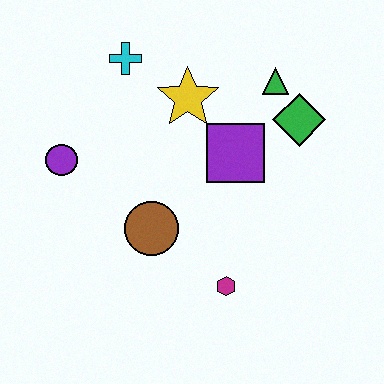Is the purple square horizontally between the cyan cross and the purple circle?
No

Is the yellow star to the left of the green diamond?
Yes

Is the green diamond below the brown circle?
No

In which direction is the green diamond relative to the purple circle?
The green diamond is to the right of the purple circle.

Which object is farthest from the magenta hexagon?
The cyan cross is farthest from the magenta hexagon.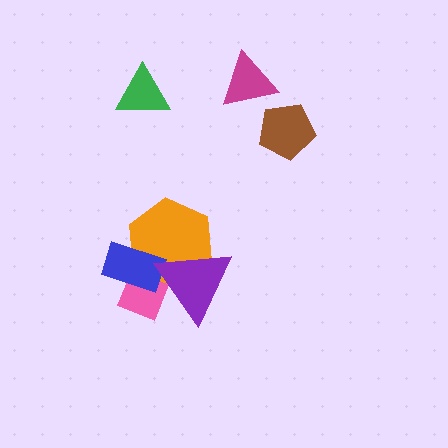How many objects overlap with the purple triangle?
3 objects overlap with the purple triangle.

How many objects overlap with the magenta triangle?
0 objects overlap with the magenta triangle.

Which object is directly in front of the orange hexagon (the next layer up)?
The blue rectangle is directly in front of the orange hexagon.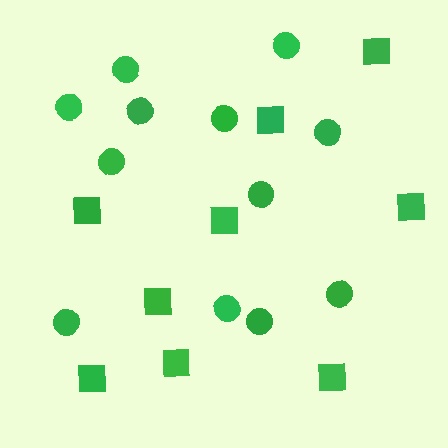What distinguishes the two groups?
There are 2 groups: one group of squares (9) and one group of circles (12).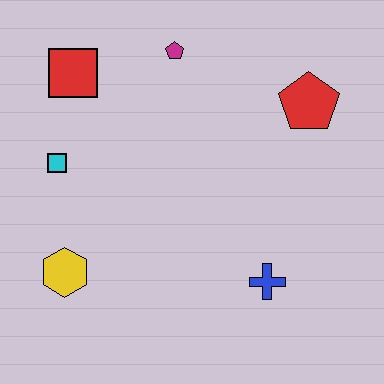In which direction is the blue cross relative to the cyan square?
The blue cross is to the right of the cyan square.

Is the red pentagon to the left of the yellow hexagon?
No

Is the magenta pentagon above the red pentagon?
Yes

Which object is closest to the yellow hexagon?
The cyan square is closest to the yellow hexagon.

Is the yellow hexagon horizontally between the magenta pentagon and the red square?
No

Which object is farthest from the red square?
The blue cross is farthest from the red square.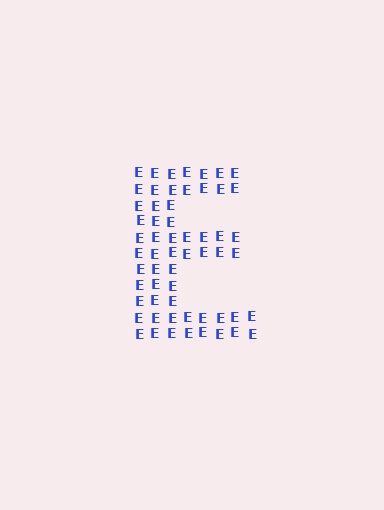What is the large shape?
The large shape is the letter E.